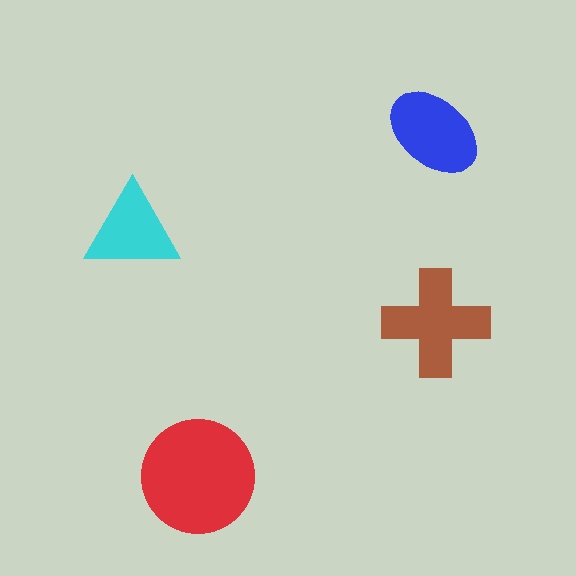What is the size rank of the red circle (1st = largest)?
1st.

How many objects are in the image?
There are 4 objects in the image.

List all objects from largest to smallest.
The red circle, the brown cross, the blue ellipse, the cyan triangle.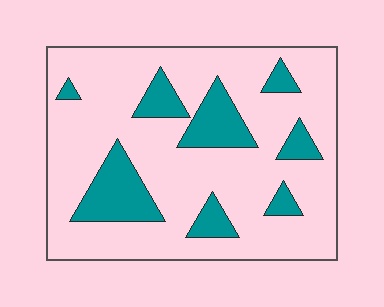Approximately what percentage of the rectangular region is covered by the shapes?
Approximately 20%.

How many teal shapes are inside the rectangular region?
8.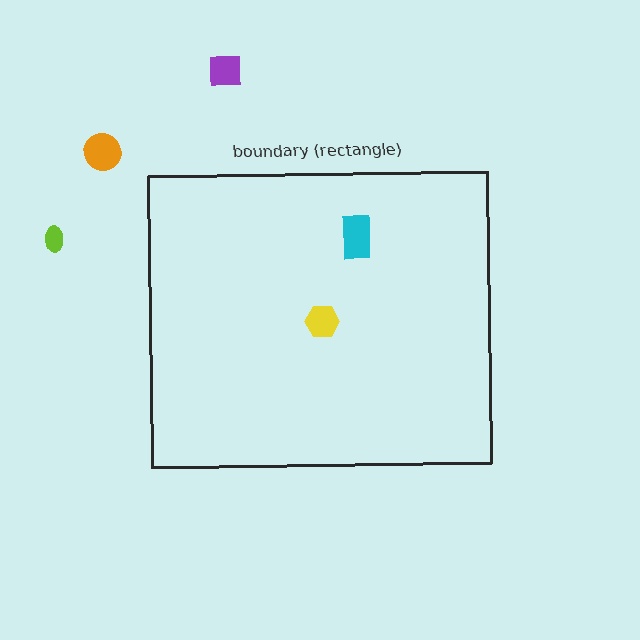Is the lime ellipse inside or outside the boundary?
Outside.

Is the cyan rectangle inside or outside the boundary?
Inside.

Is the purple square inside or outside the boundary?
Outside.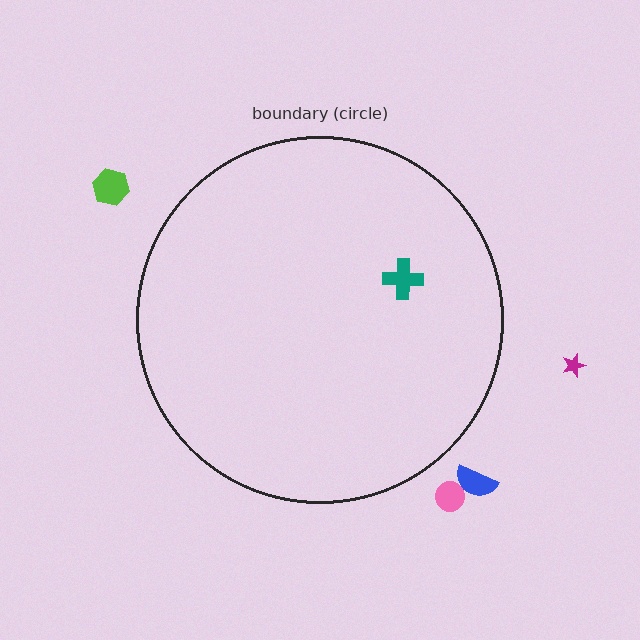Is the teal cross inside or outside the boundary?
Inside.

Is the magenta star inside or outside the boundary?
Outside.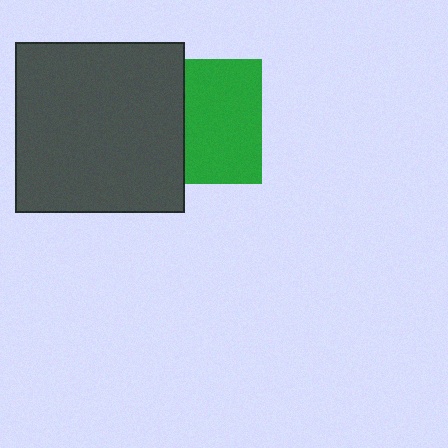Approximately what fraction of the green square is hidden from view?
Roughly 39% of the green square is hidden behind the dark gray square.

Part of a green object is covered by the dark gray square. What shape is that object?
It is a square.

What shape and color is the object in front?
The object in front is a dark gray square.